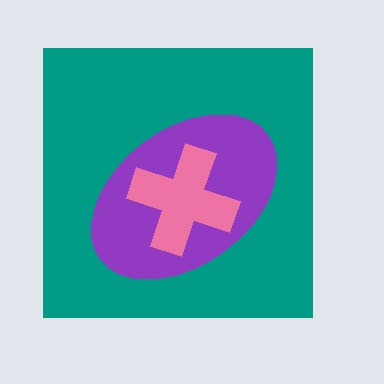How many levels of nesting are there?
3.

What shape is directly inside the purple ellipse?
The pink cross.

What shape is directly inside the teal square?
The purple ellipse.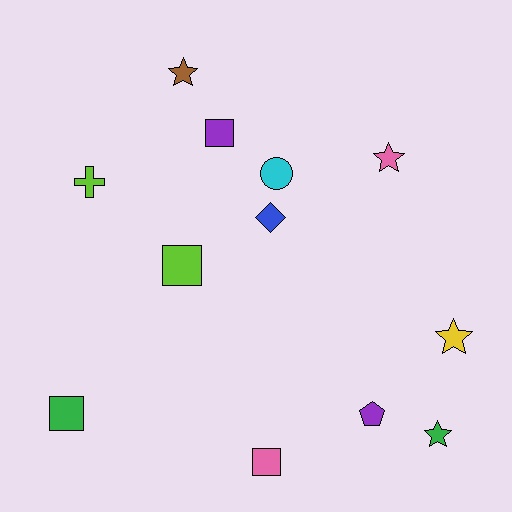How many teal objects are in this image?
There are no teal objects.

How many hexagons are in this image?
There are no hexagons.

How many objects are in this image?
There are 12 objects.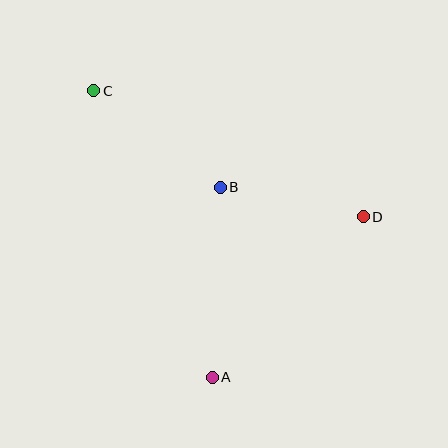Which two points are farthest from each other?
Points A and C are farthest from each other.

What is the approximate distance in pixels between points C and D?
The distance between C and D is approximately 297 pixels.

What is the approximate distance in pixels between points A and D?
The distance between A and D is approximately 220 pixels.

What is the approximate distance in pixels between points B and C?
The distance between B and C is approximately 159 pixels.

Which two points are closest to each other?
Points B and D are closest to each other.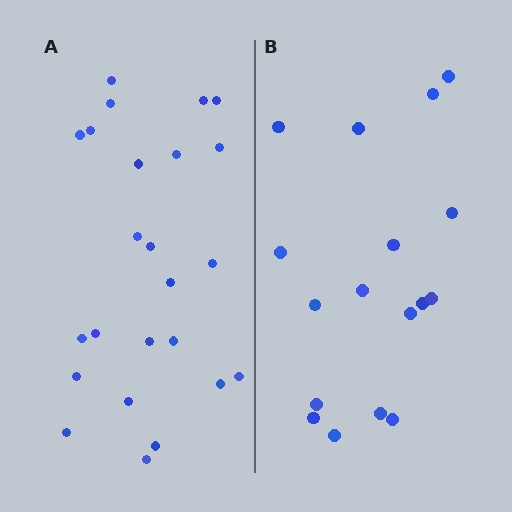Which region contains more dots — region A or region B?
Region A (the left region) has more dots.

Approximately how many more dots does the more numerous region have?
Region A has roughly 8 or so more dots than region B.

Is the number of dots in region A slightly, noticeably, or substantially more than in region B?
Region A has noticeably more, but not dramatically so. The ratio is roughly 1.4 to 1.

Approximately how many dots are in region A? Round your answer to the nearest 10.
About 20 dots. (The exact count is 24, which rounds to 20.)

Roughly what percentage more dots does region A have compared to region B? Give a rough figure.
About 40% more.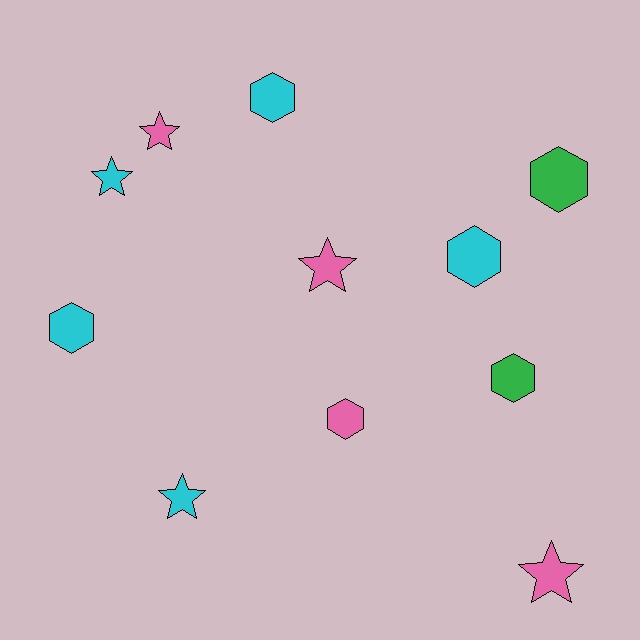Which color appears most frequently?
Cyan, with 5 objects.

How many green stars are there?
There are no green stars.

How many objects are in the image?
There are 11 objects.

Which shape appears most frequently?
Hexagon, with 6 objects.